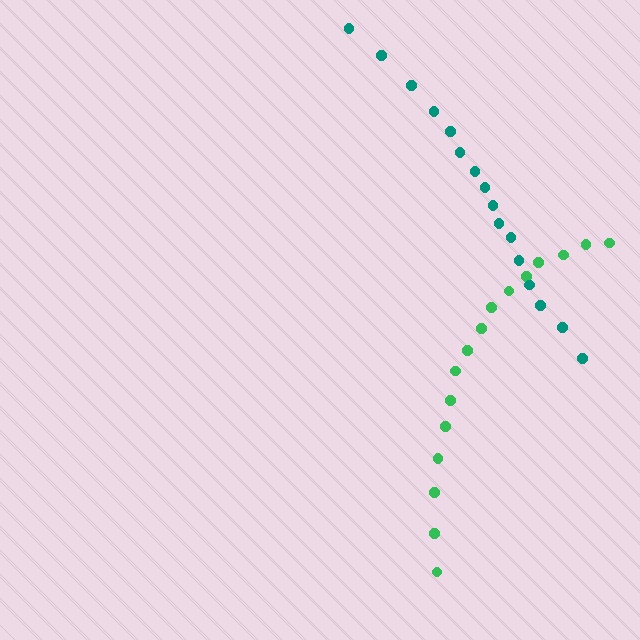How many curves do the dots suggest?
There are 2 distinct paths.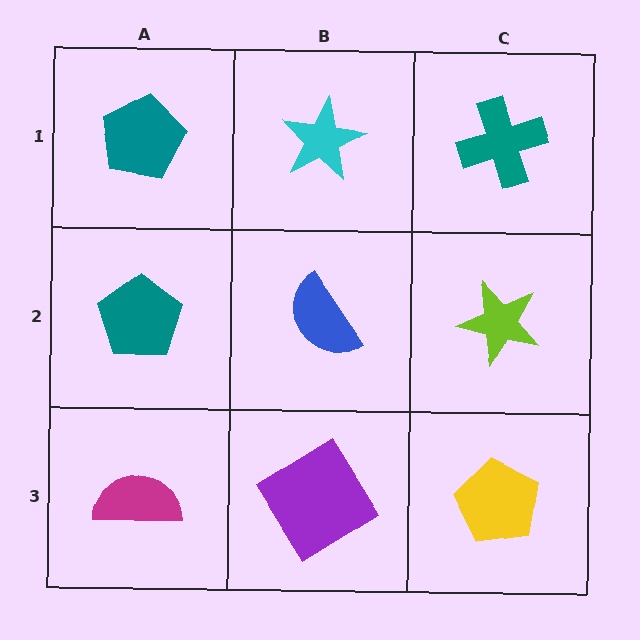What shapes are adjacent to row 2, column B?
A cyan star (row 1, column B), a purple diamond (row 3, column B), a teal pentagon (row 2, column A), a lime star (row 2, column C).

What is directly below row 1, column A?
A teal pentagon.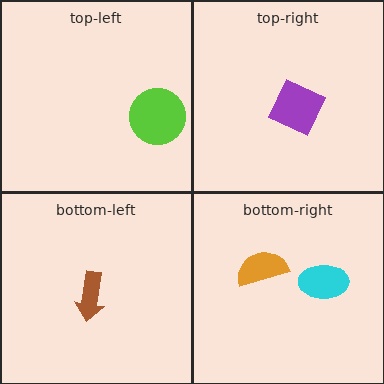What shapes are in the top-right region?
The purple square.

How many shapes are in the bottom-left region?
1.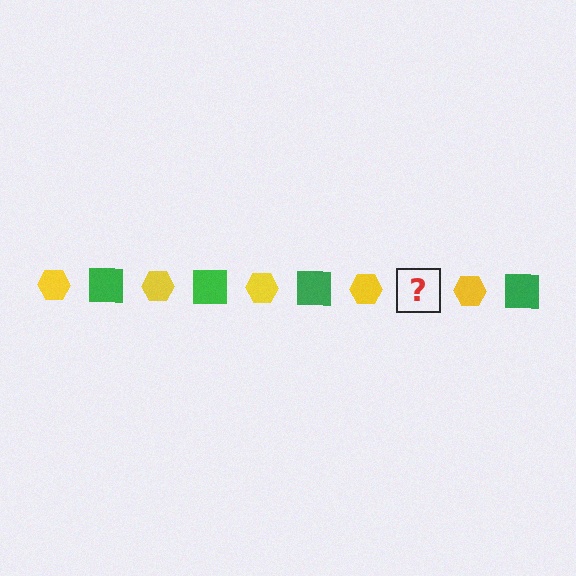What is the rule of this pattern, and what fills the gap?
The rule is that the pattern alternates between yellow hexagon and green square. The gap should be filled with a green square.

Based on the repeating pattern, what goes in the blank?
The blank should be a green square.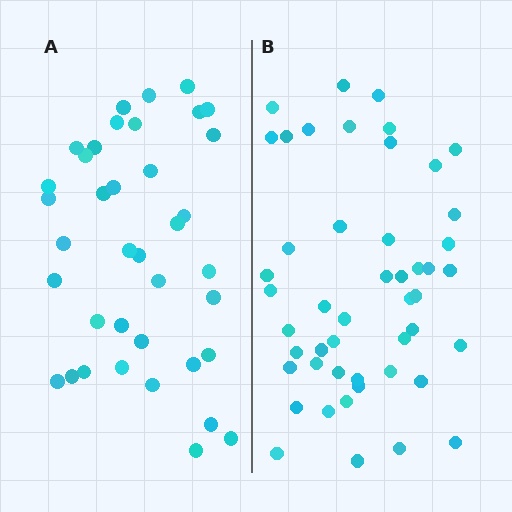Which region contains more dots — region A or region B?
Region B (the right region) has more dots.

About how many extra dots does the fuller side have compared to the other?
Region B has roughly 10 or so more dots than region A.